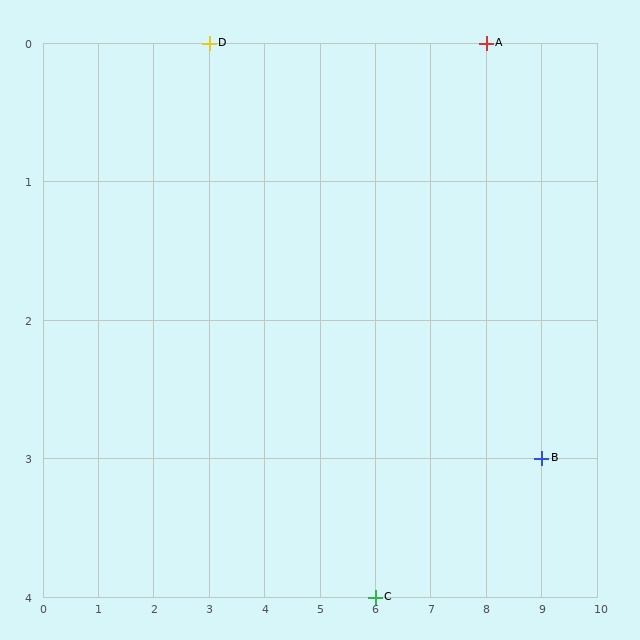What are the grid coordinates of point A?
Point A is at grid coordinates (8, 0).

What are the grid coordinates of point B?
Point B is at grid coordinates (9, 3).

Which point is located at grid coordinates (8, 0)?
Point A is at (8, 0).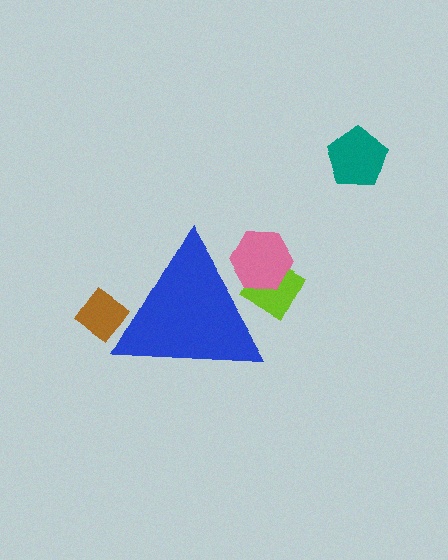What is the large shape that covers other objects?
A blue triangle.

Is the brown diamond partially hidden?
Yes, the brown diamond is partially hidden behind the blue triangle.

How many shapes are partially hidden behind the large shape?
3 shapes are partially hidden.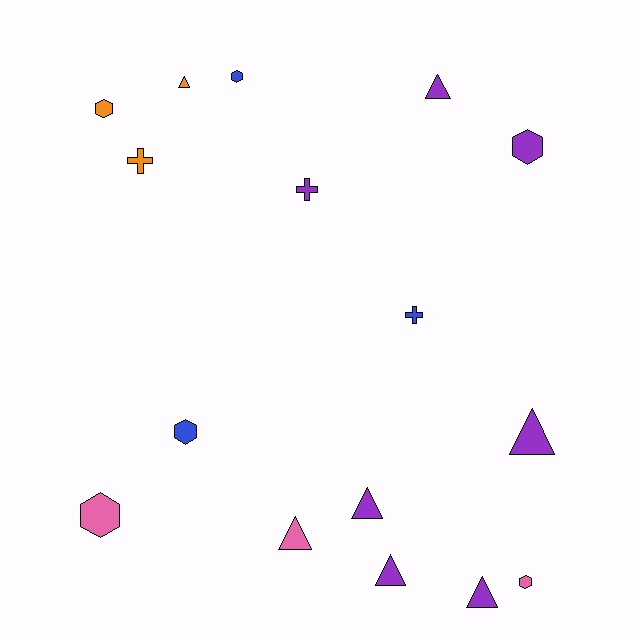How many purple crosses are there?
There is 1 purple cross.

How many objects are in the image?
There are 16 objects.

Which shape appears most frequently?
Triangle, with 7 objects.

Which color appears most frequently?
Purple, with 7 objects.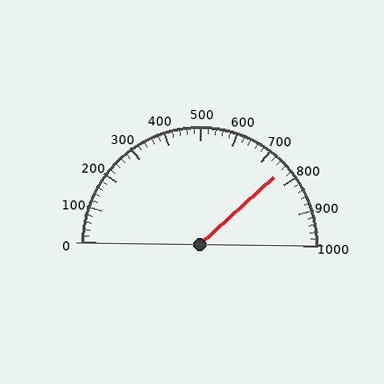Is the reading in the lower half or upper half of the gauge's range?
The reading is in the upper half of the range (0 to 1000).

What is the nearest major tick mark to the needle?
The nearest major tick mark is 800.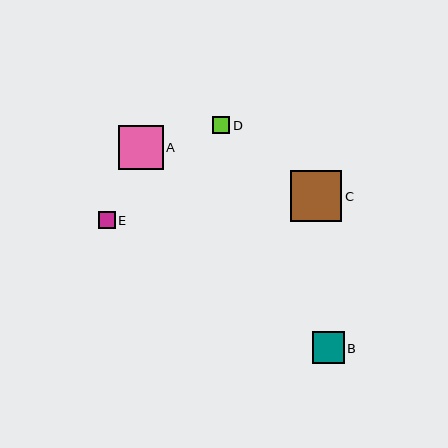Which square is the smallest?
Square E is the smallest with a size of approximately 17 pixels.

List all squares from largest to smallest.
From largest to smallest: C, A, B, D, E.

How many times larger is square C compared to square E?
Square C is approximately 3.0 times the size of square E.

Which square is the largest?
Square C is the largest with a size of approximately 51 pixels.